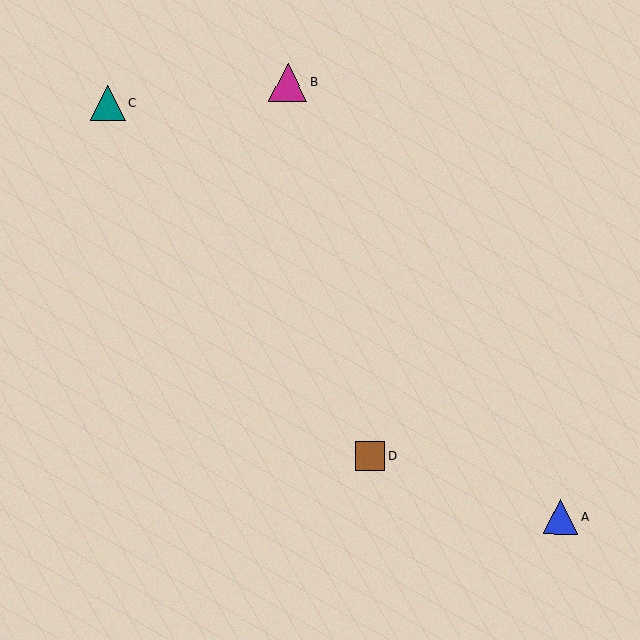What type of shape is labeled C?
Shape C is a teal triangle.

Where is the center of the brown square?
The center of the brown square is at (370, 456).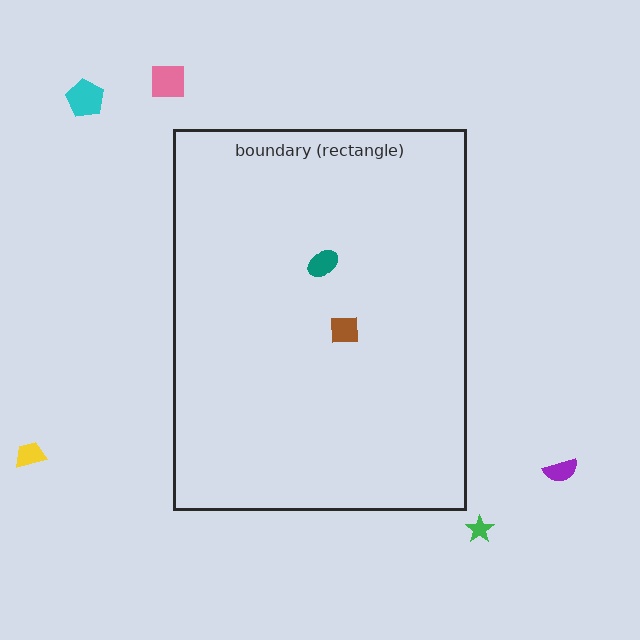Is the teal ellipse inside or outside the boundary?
Inside.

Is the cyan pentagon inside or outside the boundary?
Outside.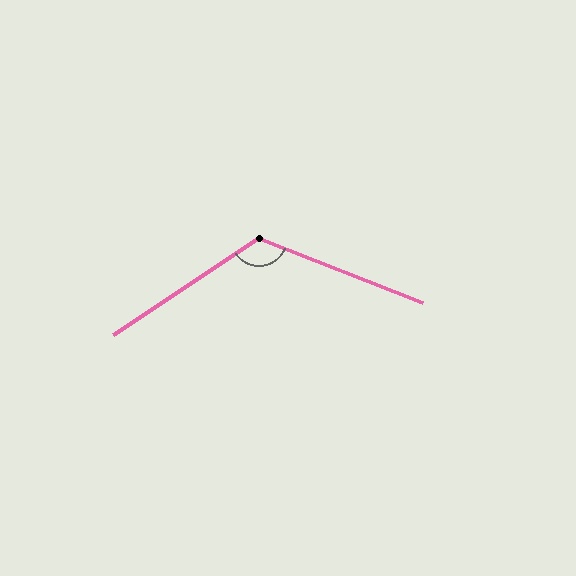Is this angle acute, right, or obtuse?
It is obtuse.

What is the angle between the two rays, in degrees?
Approximately 125 degrees.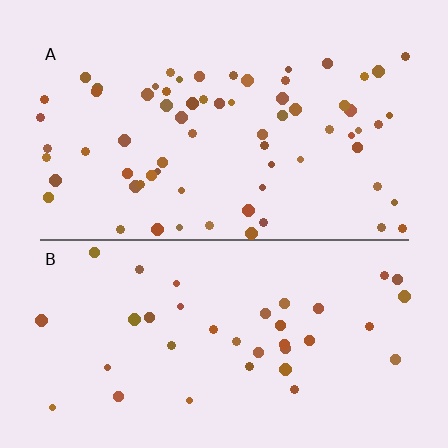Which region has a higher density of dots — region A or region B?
A (the top).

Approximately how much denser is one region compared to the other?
Approximately 1.8× — region A over region B.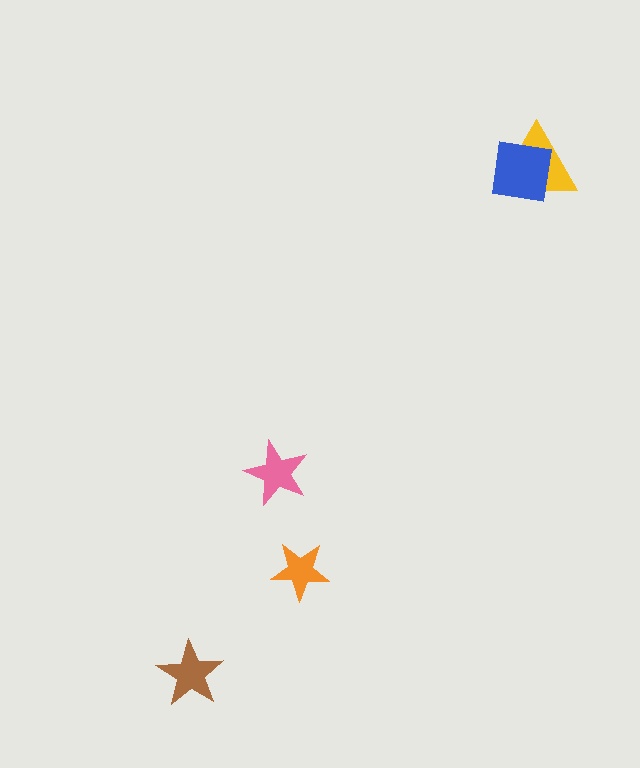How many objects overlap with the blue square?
1 object overlaps with the blue square.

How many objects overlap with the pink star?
0 objects overlap with the pink star.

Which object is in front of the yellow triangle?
The blue square is in front of the yellow triangle.